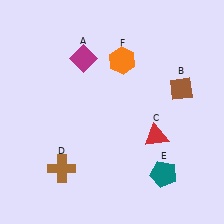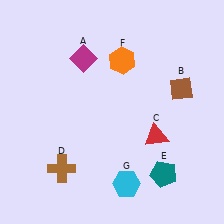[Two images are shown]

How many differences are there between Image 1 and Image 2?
There is 1 difference between the two images.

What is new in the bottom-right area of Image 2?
A cyan hexagon (G) was added in the bottom-right area of Image 2.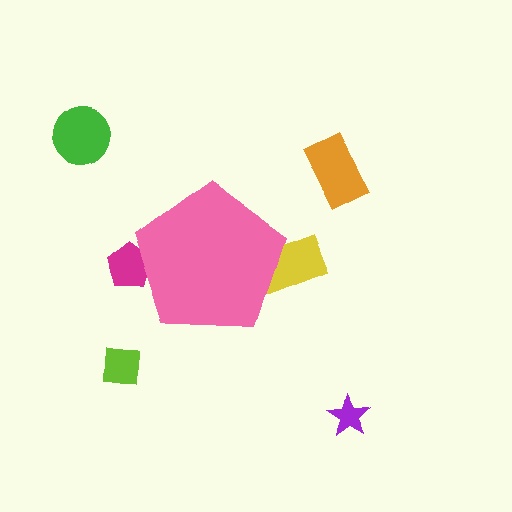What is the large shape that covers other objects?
A pink pentagon.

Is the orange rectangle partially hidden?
No, the orange rectangle is fully visible.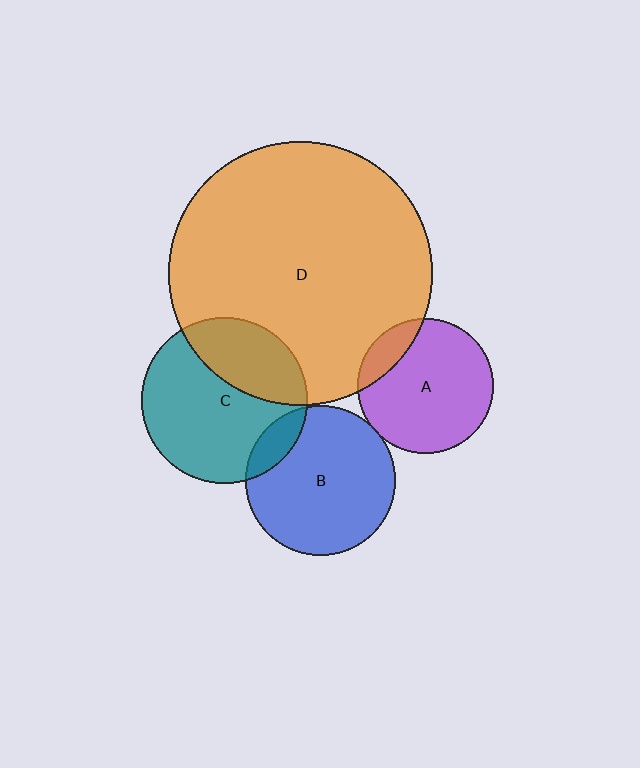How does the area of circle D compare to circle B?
Approximately 3.1 times.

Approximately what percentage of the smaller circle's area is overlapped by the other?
Approximately 10%.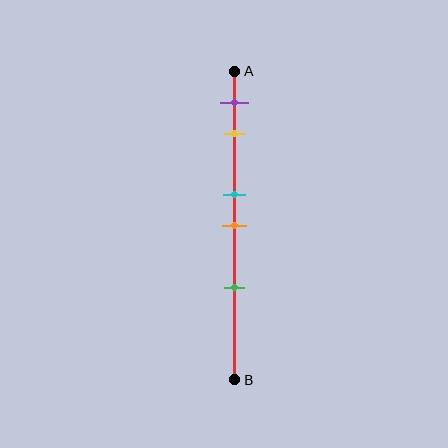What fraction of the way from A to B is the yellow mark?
The yellow mark is approximately 20% (0.2) of the way from A to B.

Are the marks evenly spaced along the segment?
No, the marks are not evenly spaced.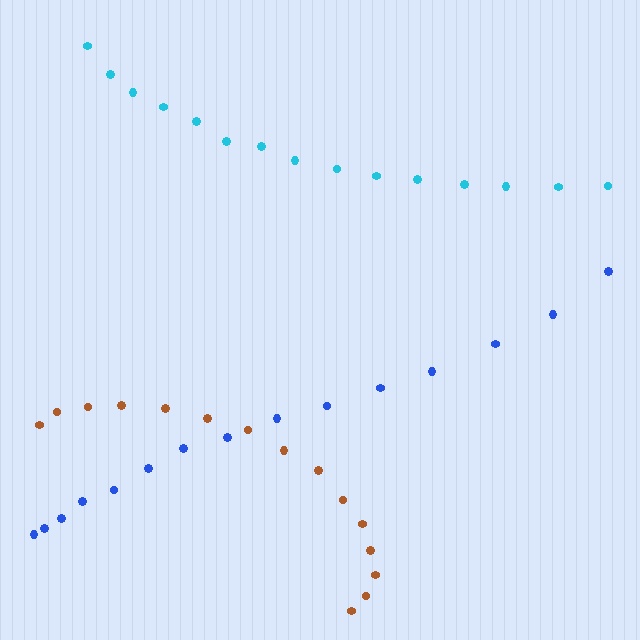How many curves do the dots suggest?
There are 3 distinct paths.